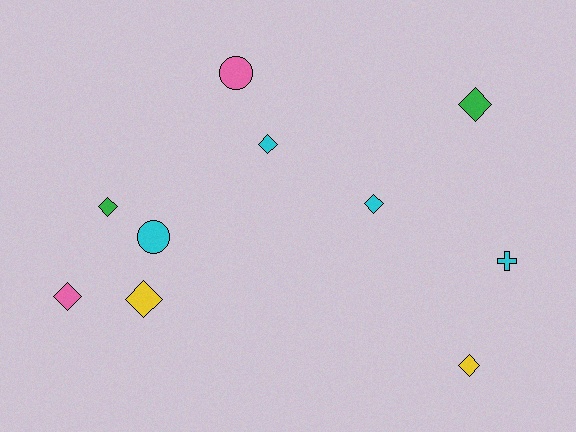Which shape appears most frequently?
Diamond, with 7 objects.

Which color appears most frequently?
Cyan, with 4 objects.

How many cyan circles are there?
There is 1 cyan circle.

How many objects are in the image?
There are 10 objects.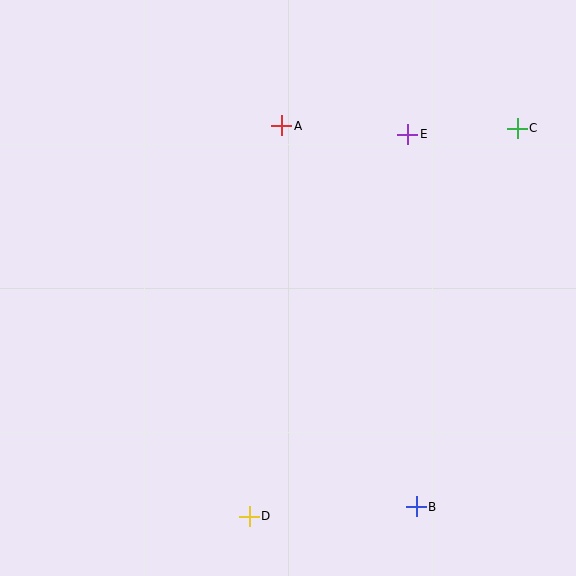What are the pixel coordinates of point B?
Point B is at (416, 507).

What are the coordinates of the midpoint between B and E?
The midpoint between B and E is at (412, 321).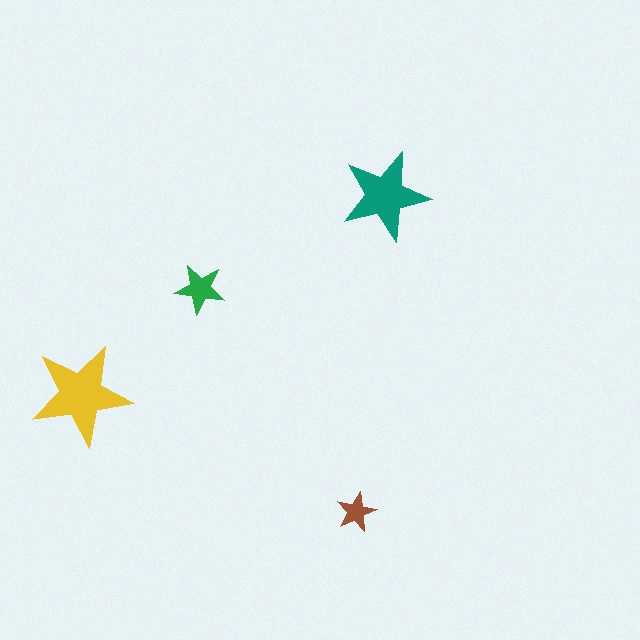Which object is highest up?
The teal star is topmost.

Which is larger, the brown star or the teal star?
The teal one.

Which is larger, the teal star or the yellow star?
The yellow one.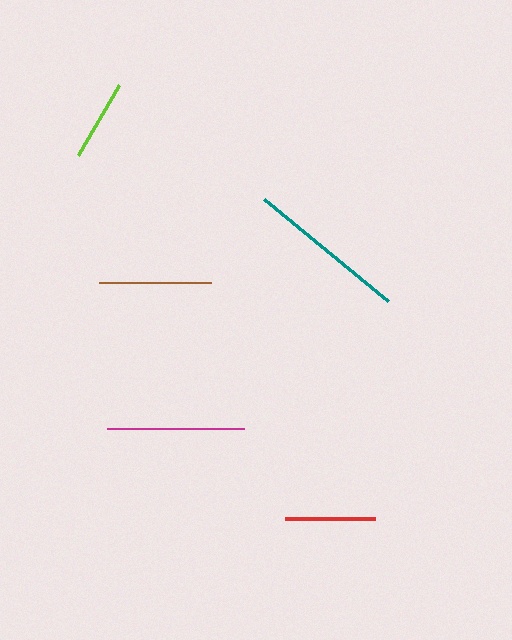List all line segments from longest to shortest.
From longest to shortest: teal, magenta, brown, red, lime.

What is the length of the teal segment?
The teal segment is approximately 160 pixels long.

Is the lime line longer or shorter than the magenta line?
The magenta line is longer than the lime line.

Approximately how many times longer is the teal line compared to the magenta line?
The teal line is approximately 1.2 times the length of the magenta line.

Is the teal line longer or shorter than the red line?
The teal line is longer than the red line.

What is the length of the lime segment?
The lime segment is approximately 81 pixels long.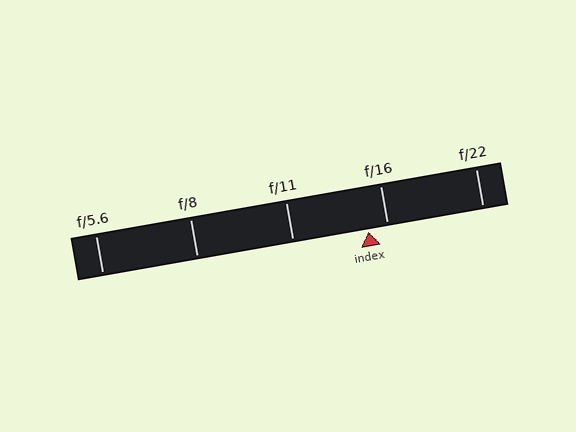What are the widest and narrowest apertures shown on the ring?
The widest aperture shown is f/5.6 and the narrowest is f/22.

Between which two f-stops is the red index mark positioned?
The index mark is between f/11 and f/16.